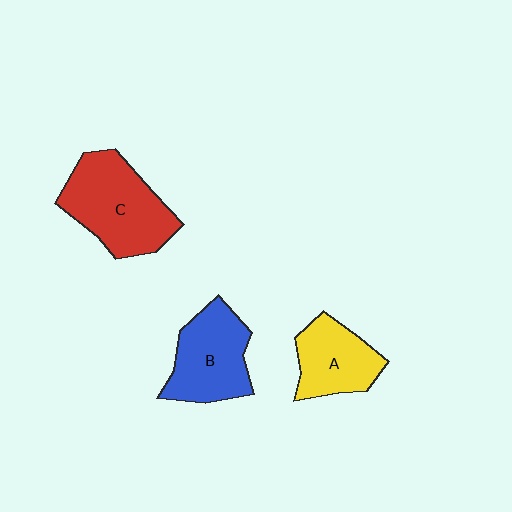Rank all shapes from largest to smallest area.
From largest to smallest: C (red), B (blue), A (yellow).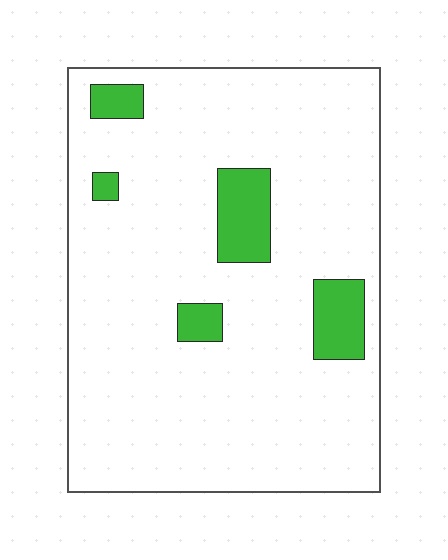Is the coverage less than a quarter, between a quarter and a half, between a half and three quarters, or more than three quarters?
Less than a quarter.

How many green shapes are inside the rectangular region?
5.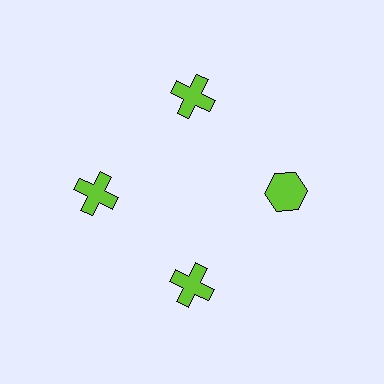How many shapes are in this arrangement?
There are 4 shapes arranged in a ring pattern.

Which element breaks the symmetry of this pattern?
The lime hexagon at roughly the 3 o'clock position breaks the symmetry. All other shapes are lime crosses.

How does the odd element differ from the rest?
It has a different shape: hexagon instead of cross.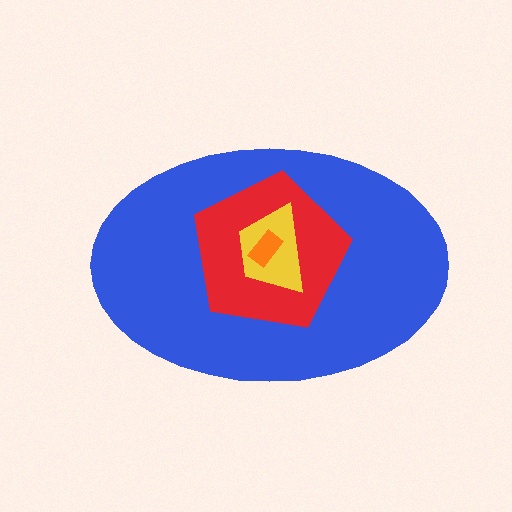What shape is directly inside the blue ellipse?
The red pentagon.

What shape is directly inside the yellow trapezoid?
The orange rectangle.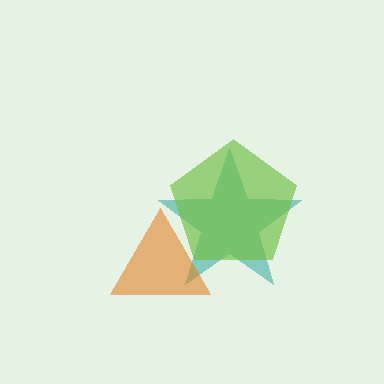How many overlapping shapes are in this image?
There are 3 overlapping shapes in the image.